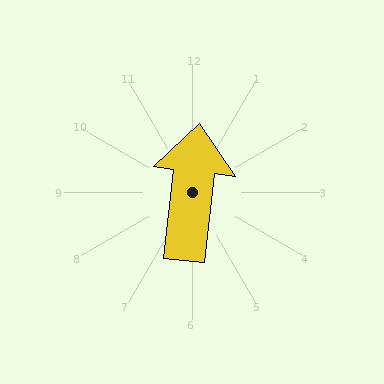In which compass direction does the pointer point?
North.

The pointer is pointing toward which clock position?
Roughly 12 o'clock.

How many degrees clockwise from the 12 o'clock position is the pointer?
Approximately 6 degrees.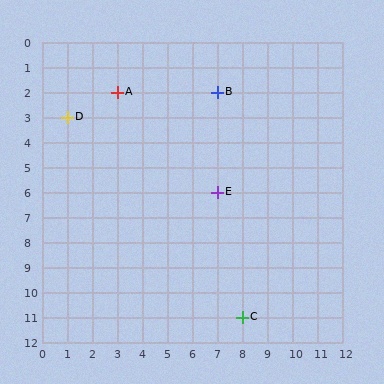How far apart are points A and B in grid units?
Points A and B are 4 columns apart.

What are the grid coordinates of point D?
Point D is at grid coordinates (1, 3).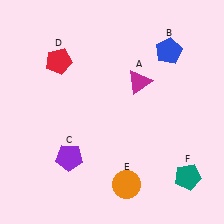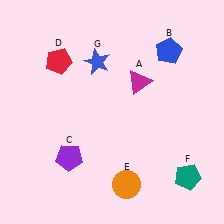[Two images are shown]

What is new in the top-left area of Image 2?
A blue star (G) was added in the top-left area of Image 2.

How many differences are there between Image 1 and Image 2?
There is 1 difference between the two images.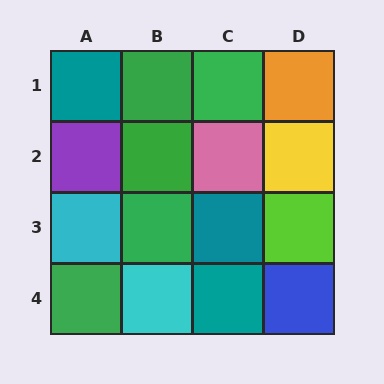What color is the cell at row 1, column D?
Orange.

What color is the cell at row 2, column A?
Purple.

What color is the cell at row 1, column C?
Green.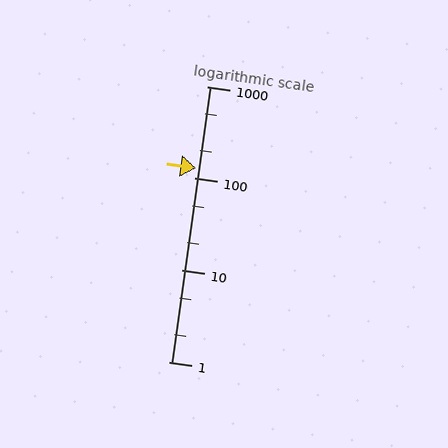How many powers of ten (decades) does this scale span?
The scale spans 3 decades, from 1 to 1000.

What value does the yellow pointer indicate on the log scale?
The pointer indicates approximately 130.